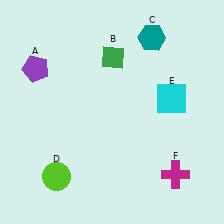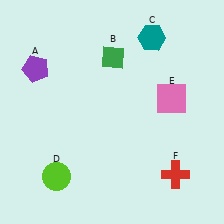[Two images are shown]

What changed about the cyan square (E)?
In Image 1, E is cyan. In Image 2, it changed to pink.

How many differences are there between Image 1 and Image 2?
There are 2 differences between the two images.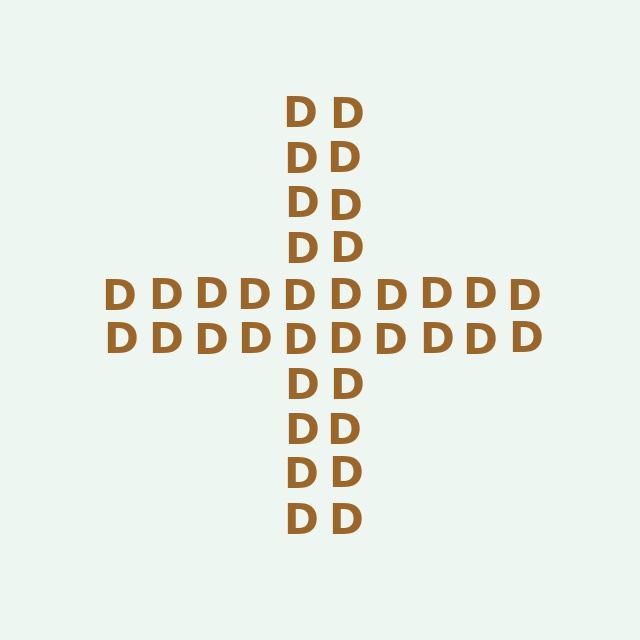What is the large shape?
The large shape is a cross.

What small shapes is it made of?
It is made of small letter D's.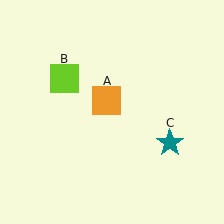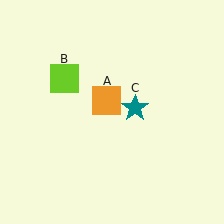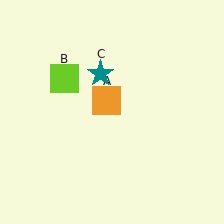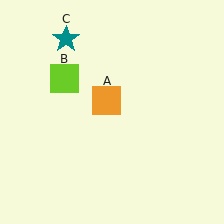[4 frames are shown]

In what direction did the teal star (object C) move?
The teal star (object C) moved up and to the left.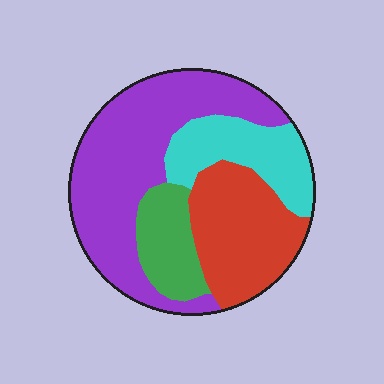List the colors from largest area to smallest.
From largest to smallest: purple, red, cyan, green.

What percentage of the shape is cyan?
Cyan covers about 20% of the shape.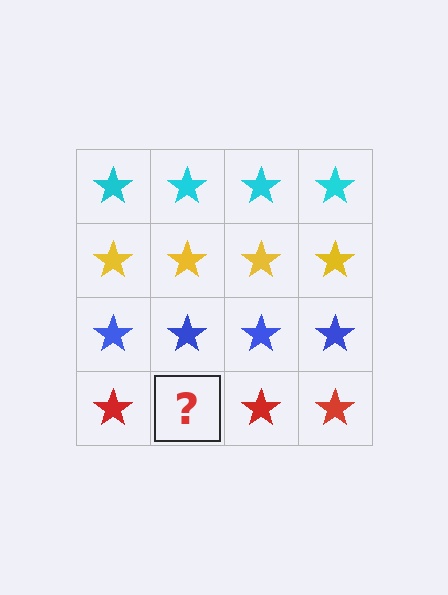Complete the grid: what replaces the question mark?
The question mark should be replaced with a red star.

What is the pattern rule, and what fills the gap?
The rule is that each row has a consistent color. The gap should be filled with a red star.